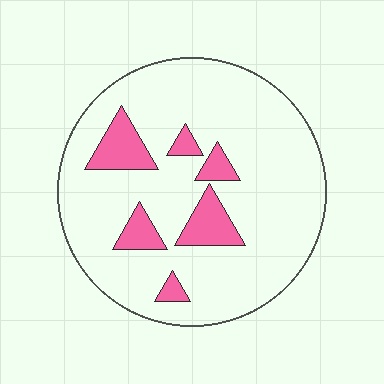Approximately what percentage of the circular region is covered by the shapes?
Approximately 15%.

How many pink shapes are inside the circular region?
6.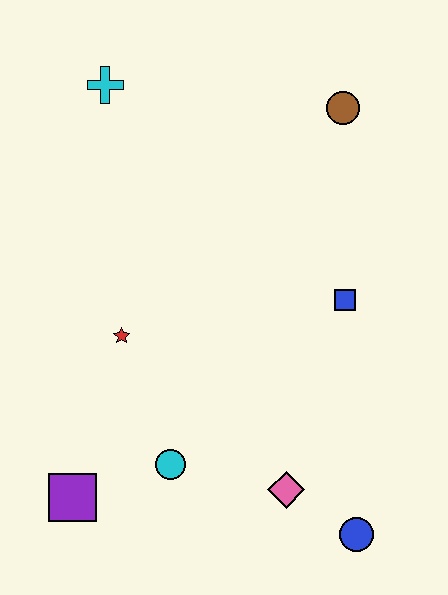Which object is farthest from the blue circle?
The cyan cross is farthest from the blue circle.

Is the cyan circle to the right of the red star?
Yes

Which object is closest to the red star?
The cyan circle is closest to the red star.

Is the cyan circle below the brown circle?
Yes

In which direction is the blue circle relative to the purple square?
The blue circle is to the right of the purple square.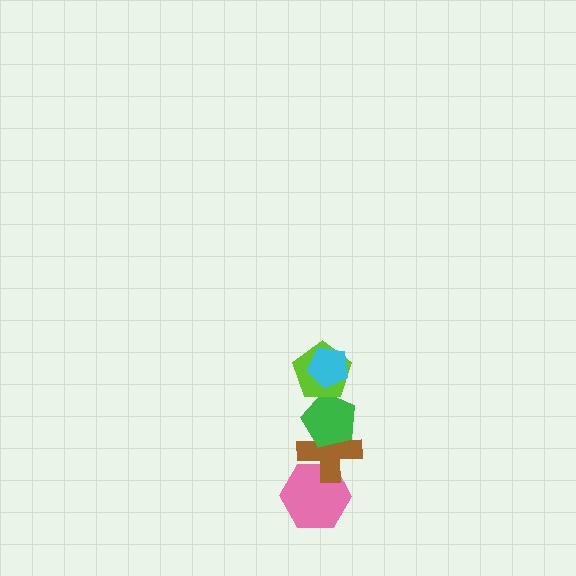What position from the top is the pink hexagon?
The pink hexagon is 5th from the top.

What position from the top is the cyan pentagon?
The cyan pentagon is 1st from the top.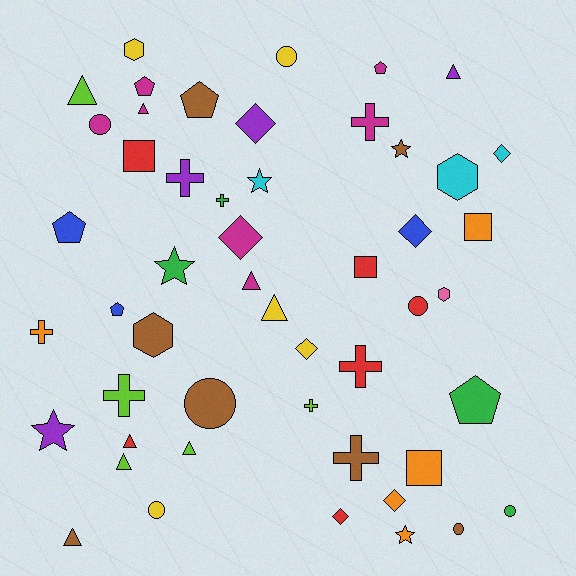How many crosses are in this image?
There are 8 crosses.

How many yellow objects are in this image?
There are 5 yellow objects.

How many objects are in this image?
There are 50 objects.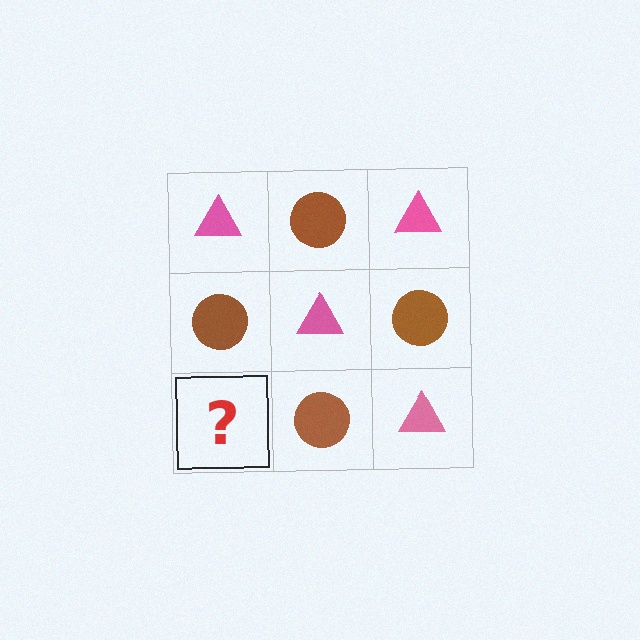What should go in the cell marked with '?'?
The missing cell should contain a pink triangle.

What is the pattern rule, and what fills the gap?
The rule is that it alternates pink triangle and brown circle in a checkerboard pattern. The gap should be filled with a pink triangle.